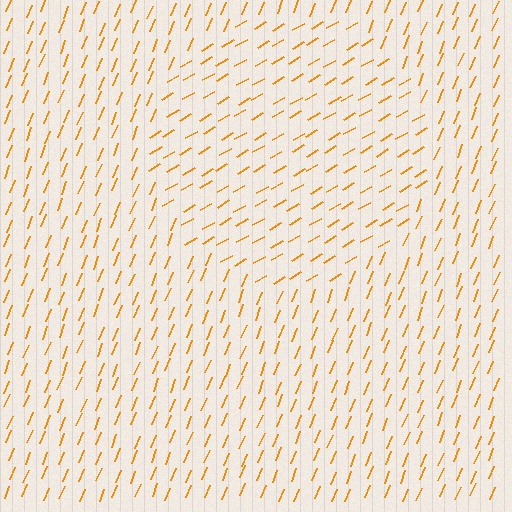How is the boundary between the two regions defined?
The boundary is defined purely by a change in line orientation (approximately 38 degrees difference). All lines are the same color and thickness.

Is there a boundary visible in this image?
Yes, there is a texture boundary formed by a change in line orientation.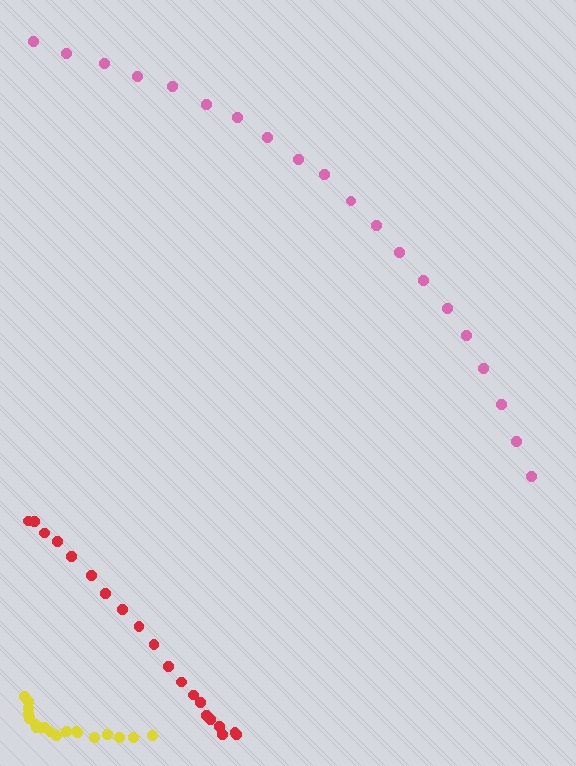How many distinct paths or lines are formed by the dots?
There are 3 distinct paths.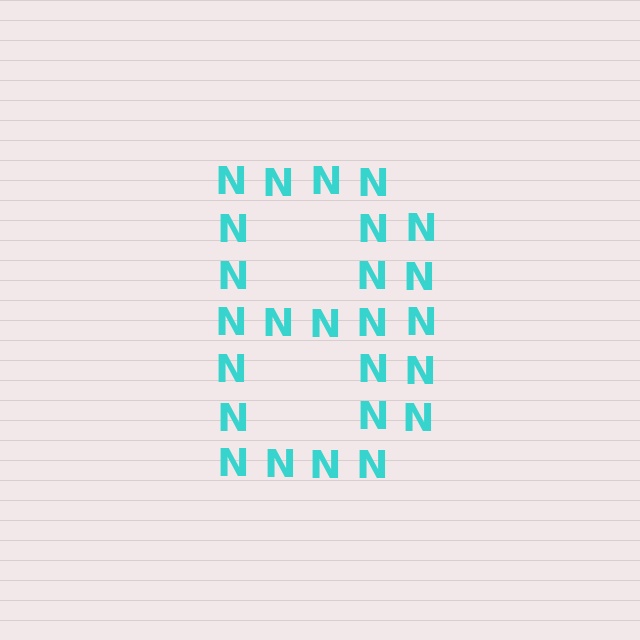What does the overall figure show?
The overall figure shows the letter B.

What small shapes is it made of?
It is made of small letter N's.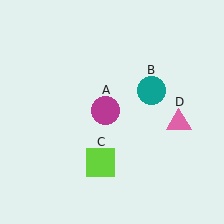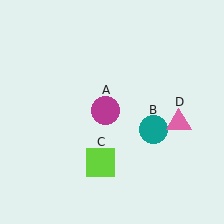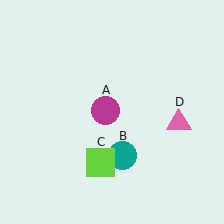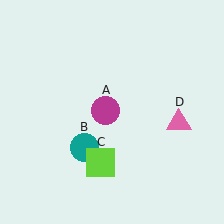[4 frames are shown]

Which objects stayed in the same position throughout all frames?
Magenta circle (object A) and lime square (object C) and pink triangle (object D) remained stationary.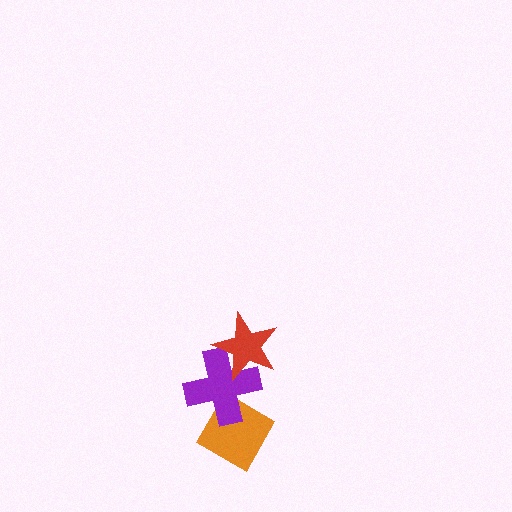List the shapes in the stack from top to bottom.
From top to bottom: the red star, the purple cross, the orange diamond.